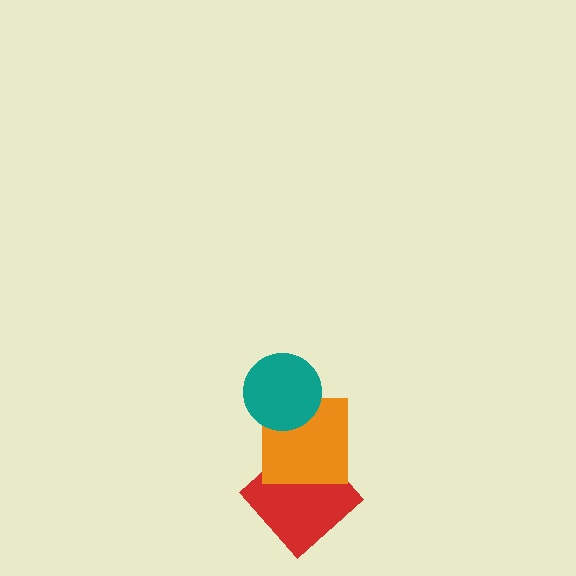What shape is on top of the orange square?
The teal circle is on top of the orange square.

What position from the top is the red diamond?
The red diamond is 3rd from the top.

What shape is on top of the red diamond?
The orange square is on top of the red diamond.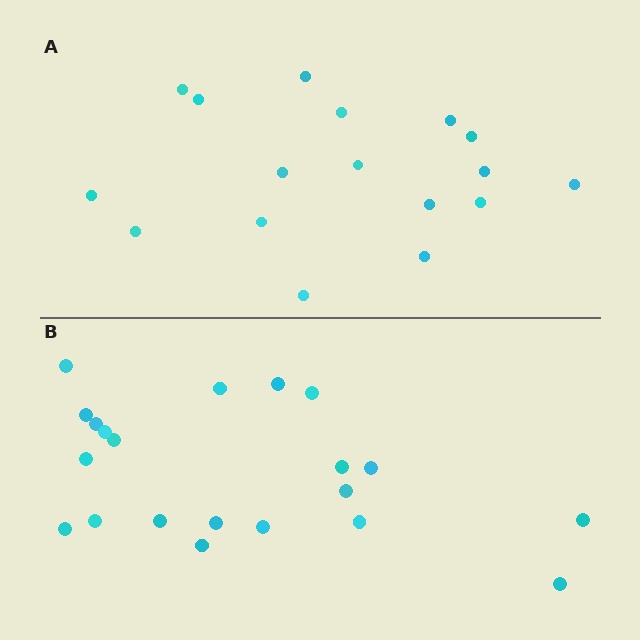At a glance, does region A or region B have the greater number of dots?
Region B (the bottom region) has more dots.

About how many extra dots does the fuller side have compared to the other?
Region B has about 4 more dots than region A.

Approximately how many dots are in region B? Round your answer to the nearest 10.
About 20 dots. (The exact count is 21, which rounds to 20.)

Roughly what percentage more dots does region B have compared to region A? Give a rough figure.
About 25% more.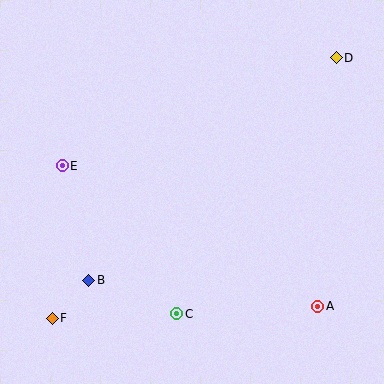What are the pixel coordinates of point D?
Point D is at (336, 58).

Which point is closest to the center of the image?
Point C at (177, 314) is closest to the center.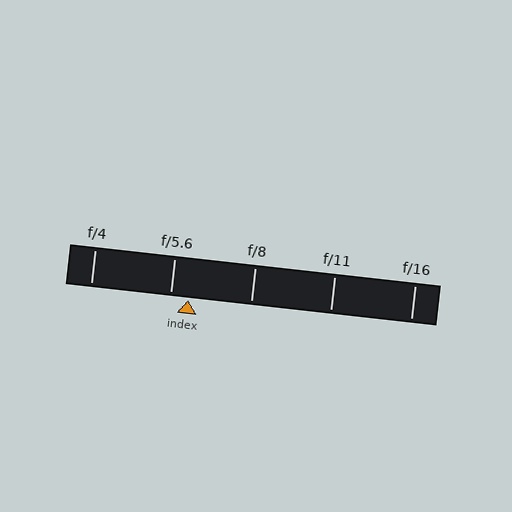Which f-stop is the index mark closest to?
The index mark is closest to f/5.6.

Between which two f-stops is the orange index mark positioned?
The index mark is between f/5.6 and f/8.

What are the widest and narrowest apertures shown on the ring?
The widest aperture shown is f/4 and the narrowest is f/16.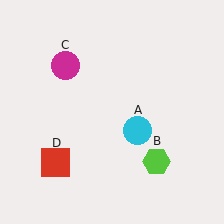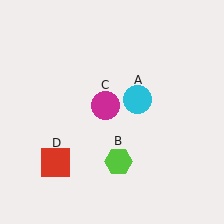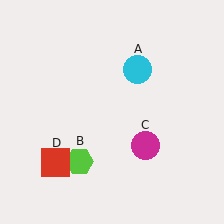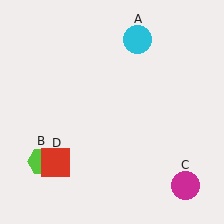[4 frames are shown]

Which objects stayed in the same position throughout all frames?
Red square (object D) remained stationary.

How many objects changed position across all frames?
3 objects changed position: cyan circle (object A), lime hexagon (object B), magenta circle (object C).